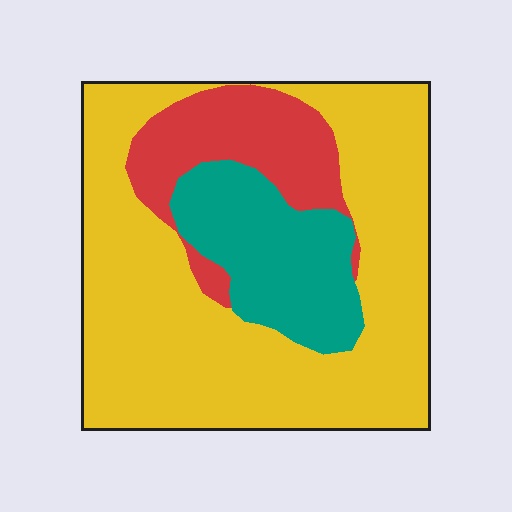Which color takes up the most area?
Yellow, at roughly 65%.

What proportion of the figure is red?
Red takes up about one sixth (1/6) of the figure.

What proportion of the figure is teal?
Teal takes up less than a quarter of the figure.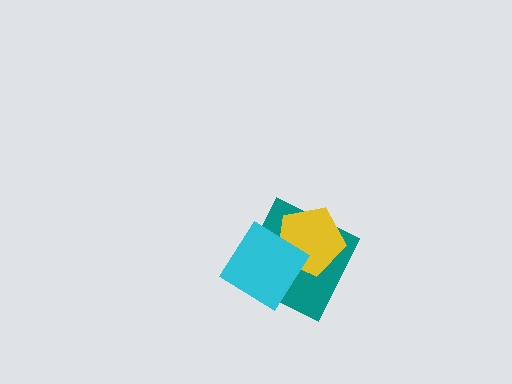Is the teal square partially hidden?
Yes, it is partially covered by another shape.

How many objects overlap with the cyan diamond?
2 objects overlap with the cyan diamond.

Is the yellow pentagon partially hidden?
Yes, it is partially covered by another shape.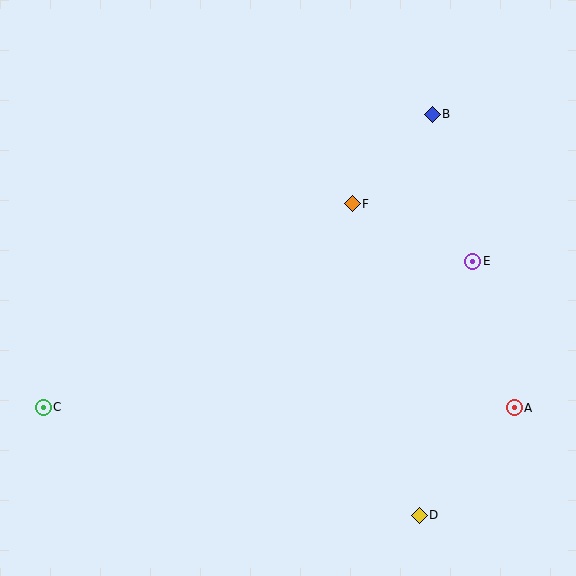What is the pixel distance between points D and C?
The distance between D and C is 391 pixels.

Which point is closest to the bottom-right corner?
Point D is closest to the bottom-right corner.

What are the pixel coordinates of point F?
Point F is at (352, 204).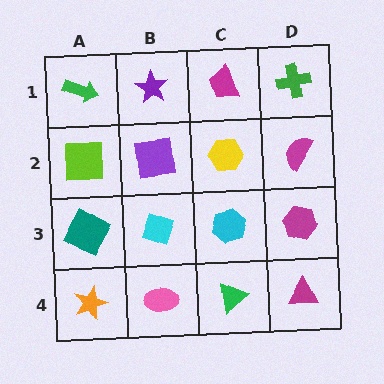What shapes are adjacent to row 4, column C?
A cyan hexagon (row 3, column C), a pink ellipse (row 4, column B), a magenta triangle (row 4, column D).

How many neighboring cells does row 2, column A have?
3.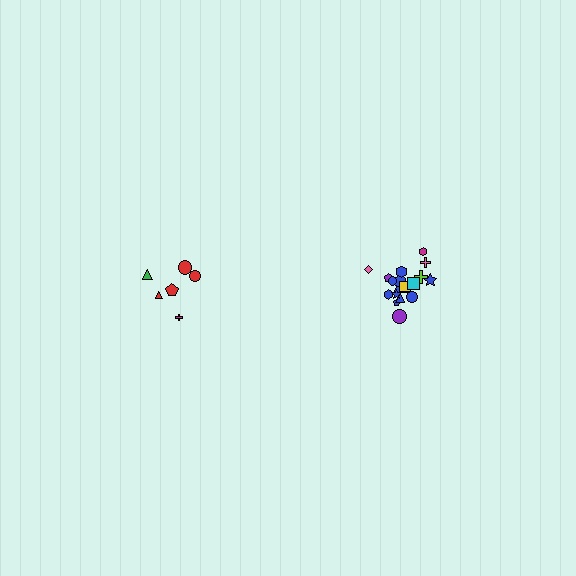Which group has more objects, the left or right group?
The right group.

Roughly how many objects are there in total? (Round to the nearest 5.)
Roughly 25 objects in total.